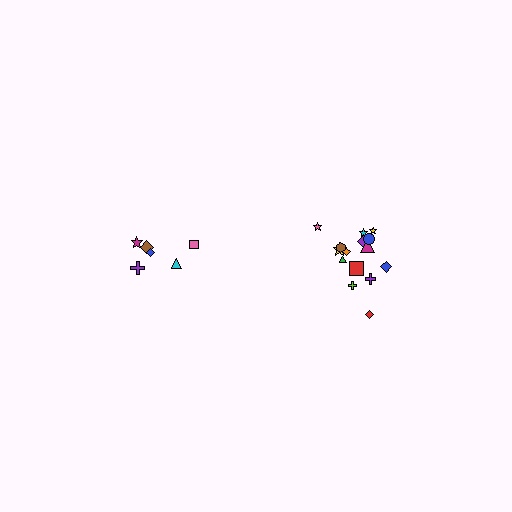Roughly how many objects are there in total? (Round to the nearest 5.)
Roughly 20 objects in total.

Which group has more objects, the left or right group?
The right group.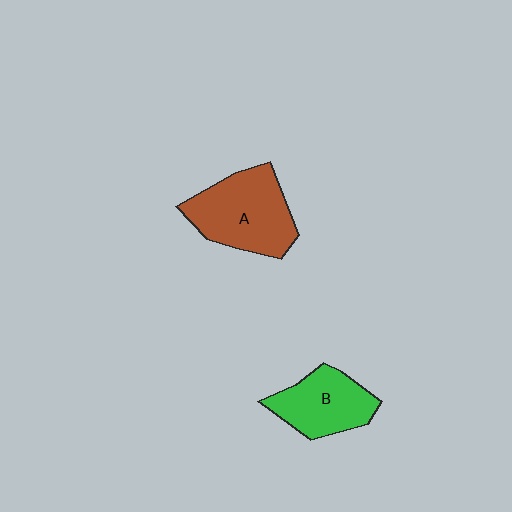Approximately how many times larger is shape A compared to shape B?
Approximately 1.3 times.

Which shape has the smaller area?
Shape B (green).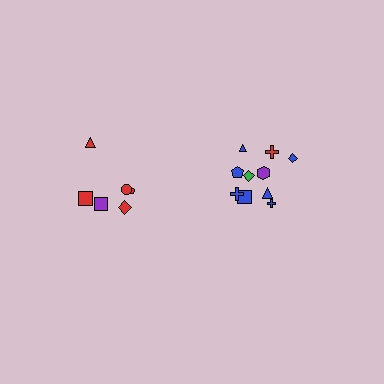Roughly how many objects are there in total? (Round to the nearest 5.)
Roughly 15 objects in total.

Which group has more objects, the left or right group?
The right group.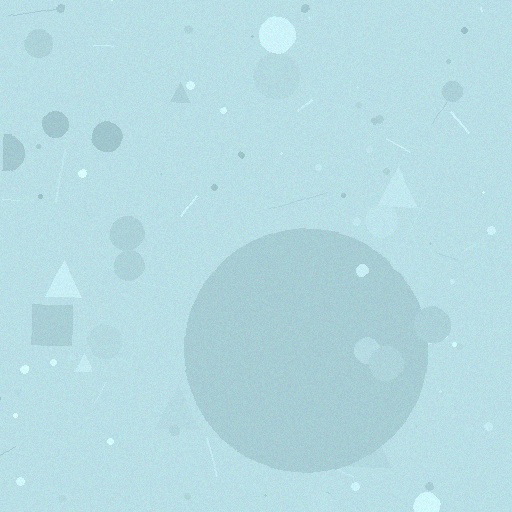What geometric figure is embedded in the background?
A circle is embedded in the background.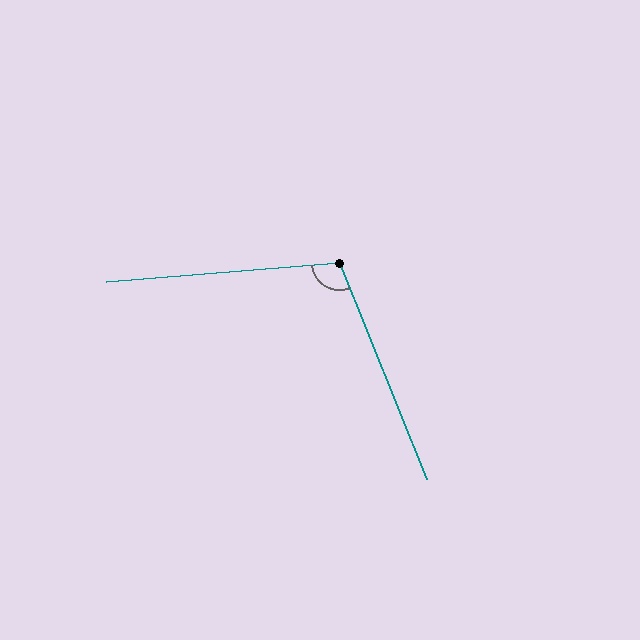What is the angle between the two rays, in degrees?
Approximately 107 degrees.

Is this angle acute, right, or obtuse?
It is obtuse.